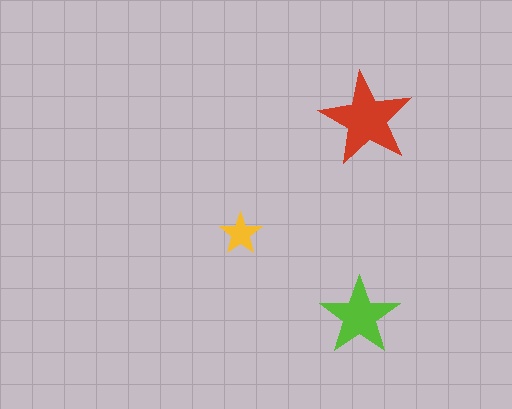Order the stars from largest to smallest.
the red one, the lime one, the yellow one.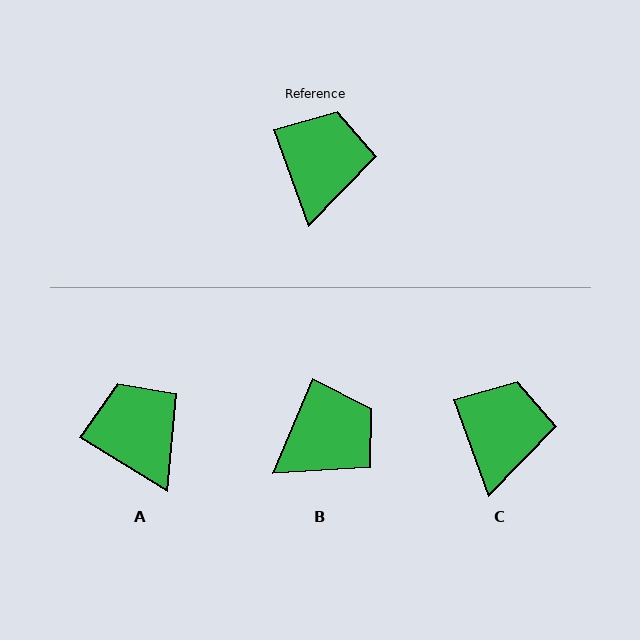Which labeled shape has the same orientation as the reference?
C.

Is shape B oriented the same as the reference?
No, it is off by about 42 degrees.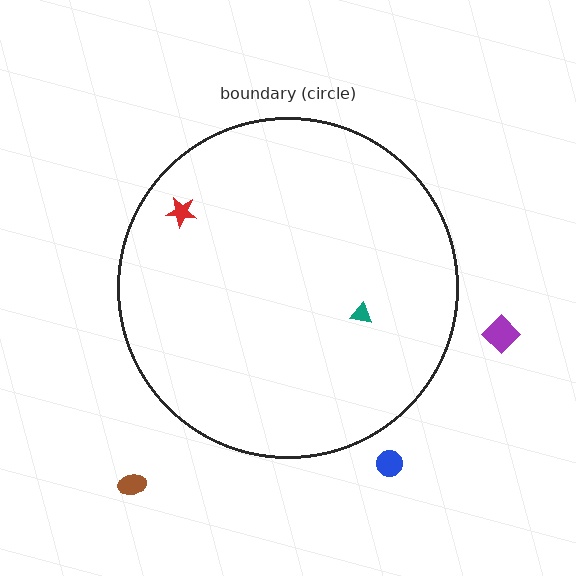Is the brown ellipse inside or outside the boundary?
Outside.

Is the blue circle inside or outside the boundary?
Outside.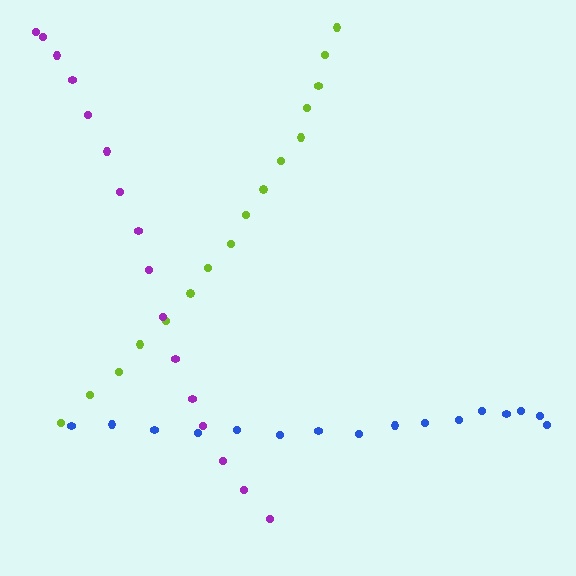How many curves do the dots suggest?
There are 3 distinct paths.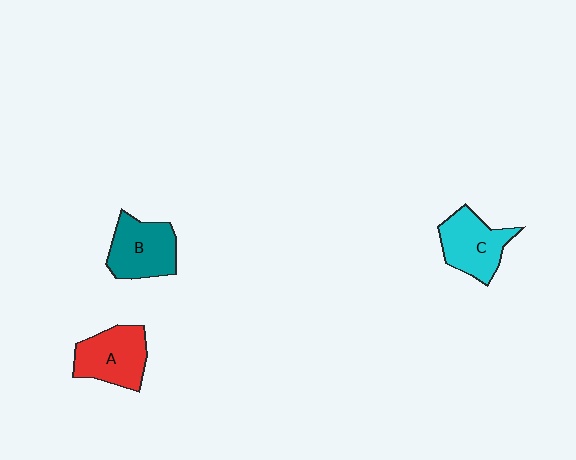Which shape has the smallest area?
Shape C (cyan).